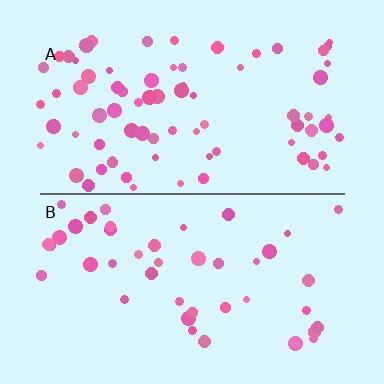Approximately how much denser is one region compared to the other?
Approximately 1.8× — region A over region B.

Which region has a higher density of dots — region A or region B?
A (the top).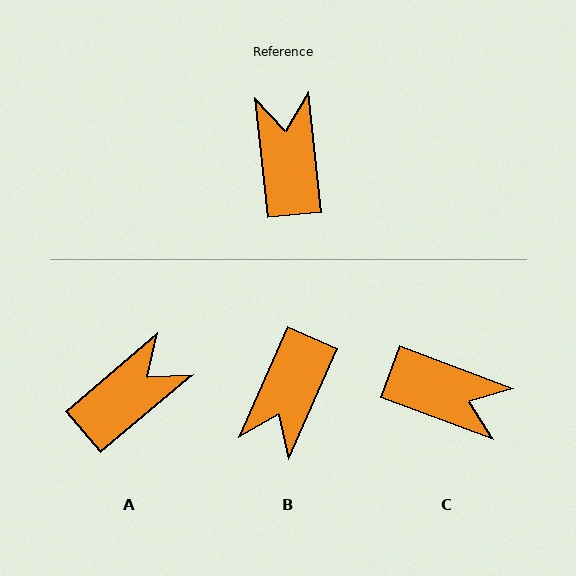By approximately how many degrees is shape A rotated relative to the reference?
Approximately 56 degrees clockwise.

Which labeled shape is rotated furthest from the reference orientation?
B, about 150 degrees away.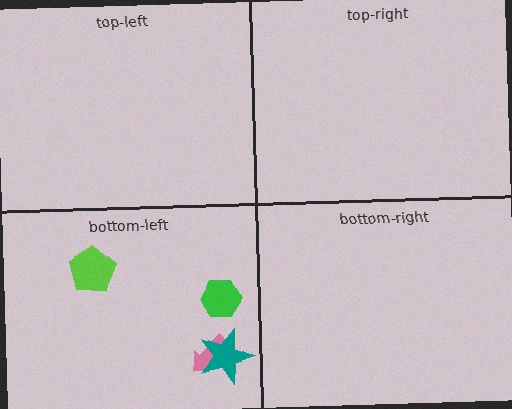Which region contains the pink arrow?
The bottom-left region.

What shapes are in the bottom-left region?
The lime pentagon, the green hexagon, the pink arrow, the teal star.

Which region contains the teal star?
The bottom-left region.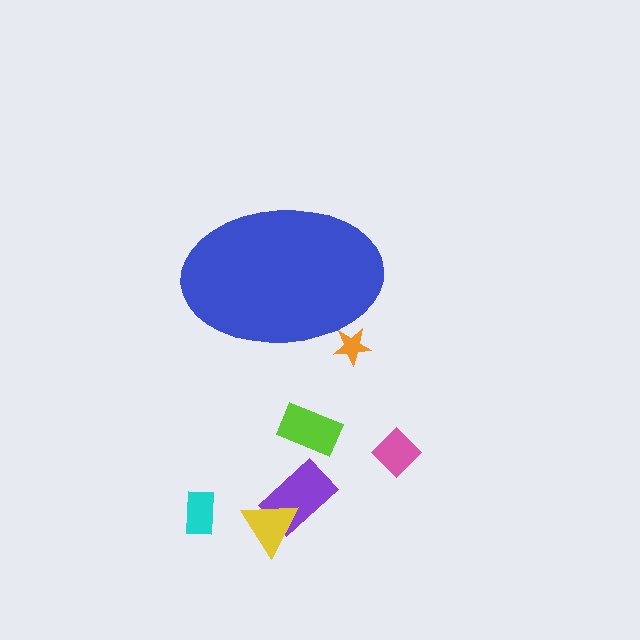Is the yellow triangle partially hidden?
No, the yellow triangle is fully visible.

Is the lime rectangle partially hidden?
No, the lime rectangle is fully visible.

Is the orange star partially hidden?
Yes, the orange star is partially hidden behind the blue ellipse.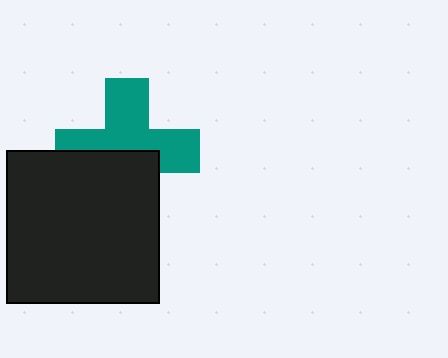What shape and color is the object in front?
The object in front is a black square.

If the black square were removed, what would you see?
You would see the complete teal cross.